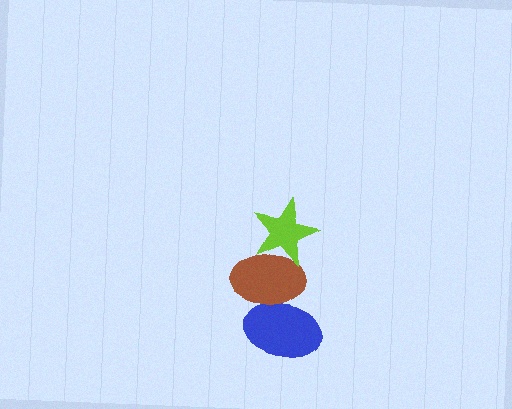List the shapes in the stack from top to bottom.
From top to bottom: the lime star, the brown ellipse, the blue ellipse.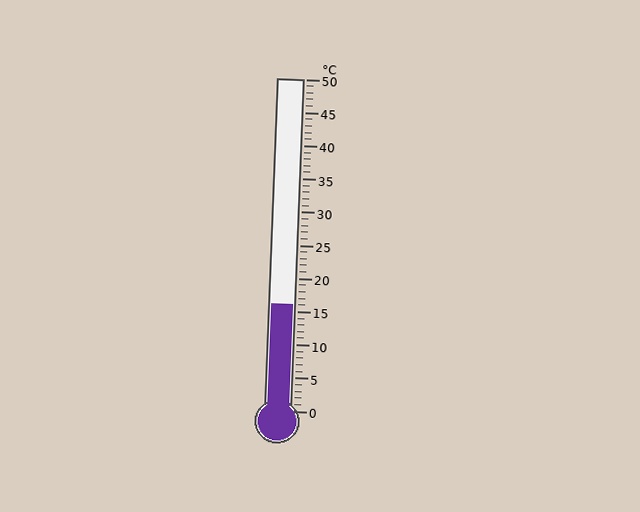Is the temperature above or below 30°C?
The temperature is below 30°C.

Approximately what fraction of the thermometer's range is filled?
The thermometer is filled to approximately 30% of its range.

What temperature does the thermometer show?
The thermometer shows approximately 16°C.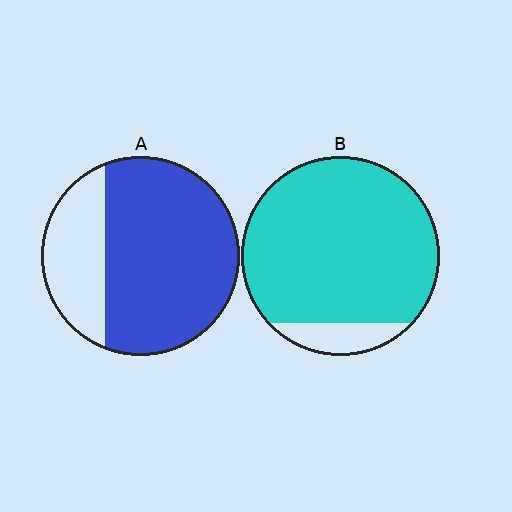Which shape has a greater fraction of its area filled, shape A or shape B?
Shape B.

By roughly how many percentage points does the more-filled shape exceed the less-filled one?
By roughly 15 percentage points (B over A).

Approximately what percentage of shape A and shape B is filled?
A is approximately 70% and B is approximately 90%.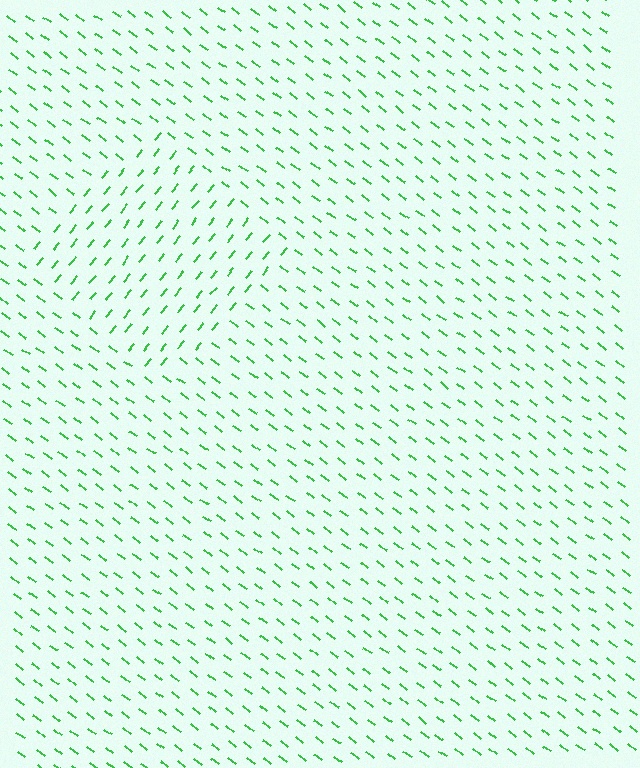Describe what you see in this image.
The image is filled with small green line segments. A diamond region in the image has lines oriented differently from the surrounding lines, creating a visible texture boundary.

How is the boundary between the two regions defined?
The boundary is defined purely by a change in line orientation (approximately 88 degrees difference). All lines are the same color and thickness.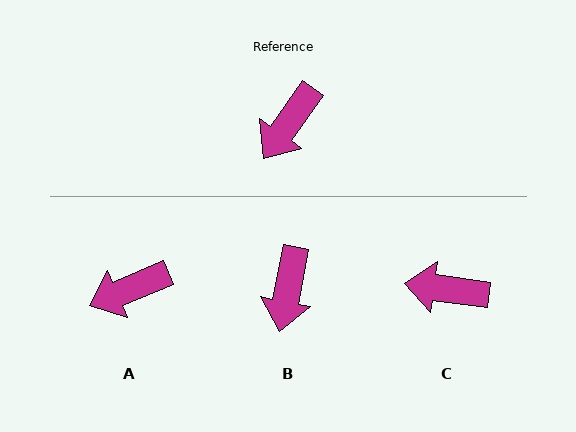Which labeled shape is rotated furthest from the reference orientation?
C, about 63 degrees away.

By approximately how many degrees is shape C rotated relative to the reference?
Approximately 63 degrees clockwise.